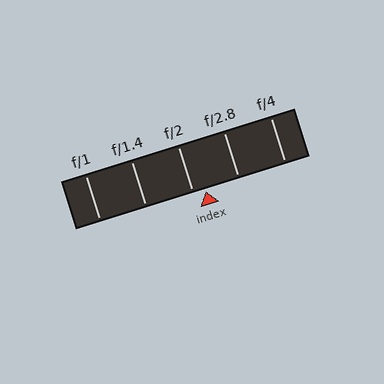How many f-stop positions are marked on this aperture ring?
There are 5 f-stop positions marked.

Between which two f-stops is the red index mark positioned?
The index mark is between f/2 and f/2.8.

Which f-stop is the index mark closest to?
The index mark is closest to f/2.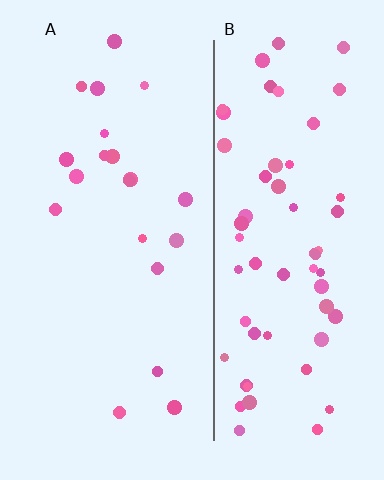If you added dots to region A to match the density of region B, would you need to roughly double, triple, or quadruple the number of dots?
Approximately triple.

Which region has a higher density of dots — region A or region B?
B (the right).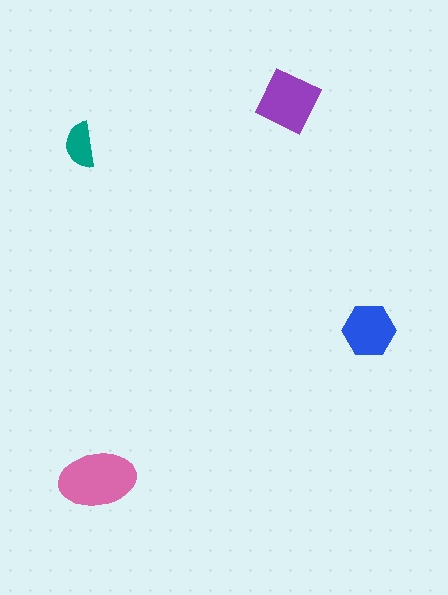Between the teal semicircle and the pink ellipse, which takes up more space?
The pink ellipse.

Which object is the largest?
The pink ellipse.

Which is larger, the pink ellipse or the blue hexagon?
The pink ellipse.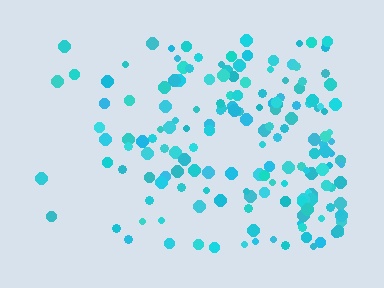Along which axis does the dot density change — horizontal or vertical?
Horizontal.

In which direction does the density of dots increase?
From left to right, with the right side densest.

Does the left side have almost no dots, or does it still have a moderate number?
Still a moderate number, just noticeably fewer than the right.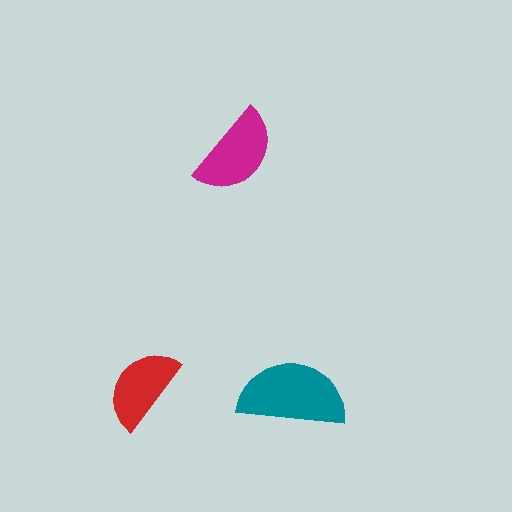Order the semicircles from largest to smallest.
the teal one, the magenta one, the red one.